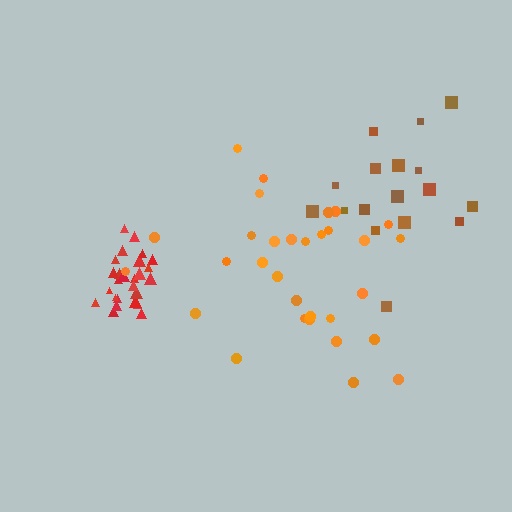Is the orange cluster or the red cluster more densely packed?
Red.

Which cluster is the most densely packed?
Red.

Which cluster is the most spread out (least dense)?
Brown.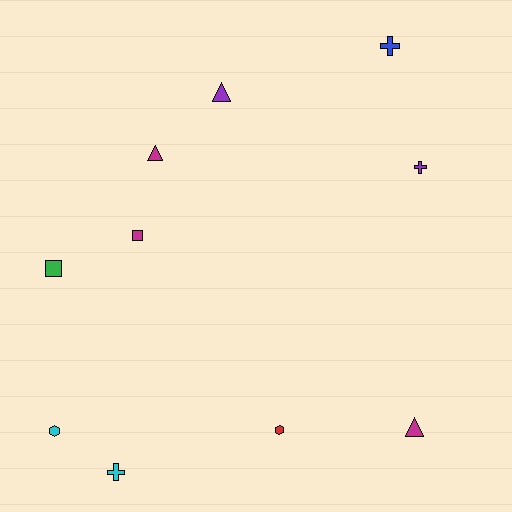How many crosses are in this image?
There are 3 crosses.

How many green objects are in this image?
There is 1 green object.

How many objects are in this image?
There are 10 objects.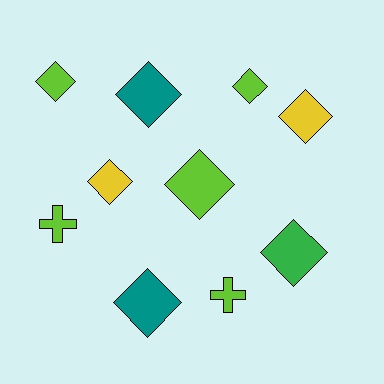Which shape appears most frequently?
Diamond, with 8 objects.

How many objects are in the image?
There are 10 objects.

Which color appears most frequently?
Lime, with 5 objects.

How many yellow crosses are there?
There are no yellow crosses.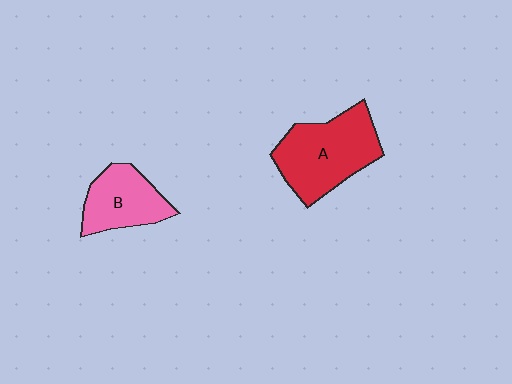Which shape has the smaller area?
Shape B (pink).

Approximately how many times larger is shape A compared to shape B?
Approximately 1.5 times.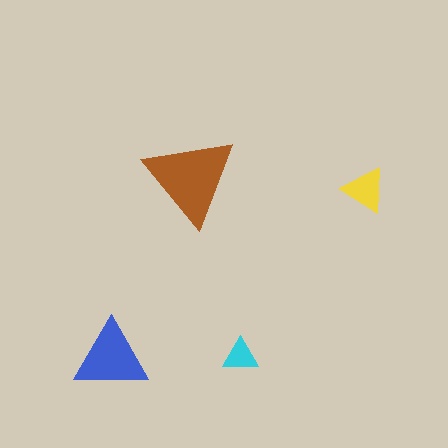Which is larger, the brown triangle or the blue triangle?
The brown one.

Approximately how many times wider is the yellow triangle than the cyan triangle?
About 1.5 times wider.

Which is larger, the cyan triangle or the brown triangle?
The brown one.